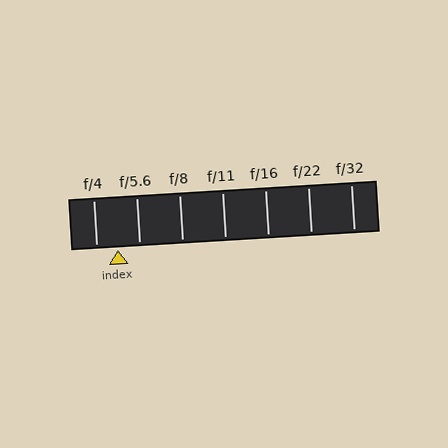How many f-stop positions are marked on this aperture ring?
There are 7 f-stop positions marked.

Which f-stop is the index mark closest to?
The index mark is closest to f/5.6.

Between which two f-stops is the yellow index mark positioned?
The index mark is between f/4 and f/5.6.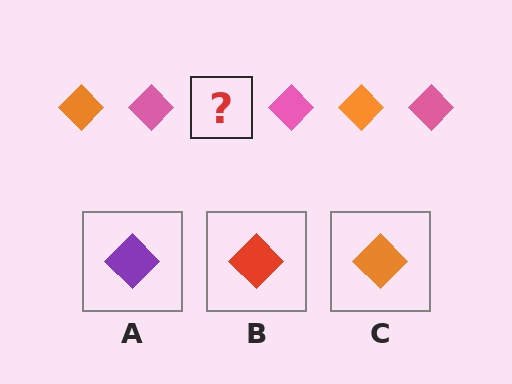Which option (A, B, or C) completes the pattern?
C.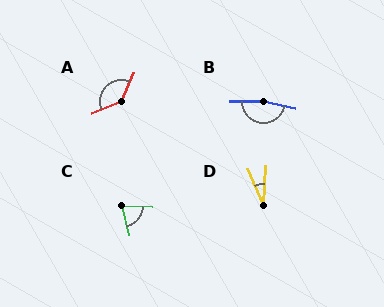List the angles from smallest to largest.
D (27°), C (73°), A (134°), B (169°).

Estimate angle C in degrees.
Approximately 73 degrees.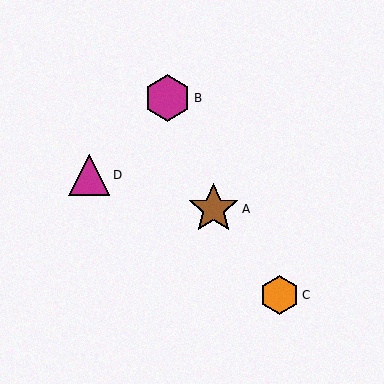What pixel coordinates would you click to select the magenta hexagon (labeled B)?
Click at (168, 98) to select the magenta hexagon B.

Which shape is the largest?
The brown star (labeled A) is the largest.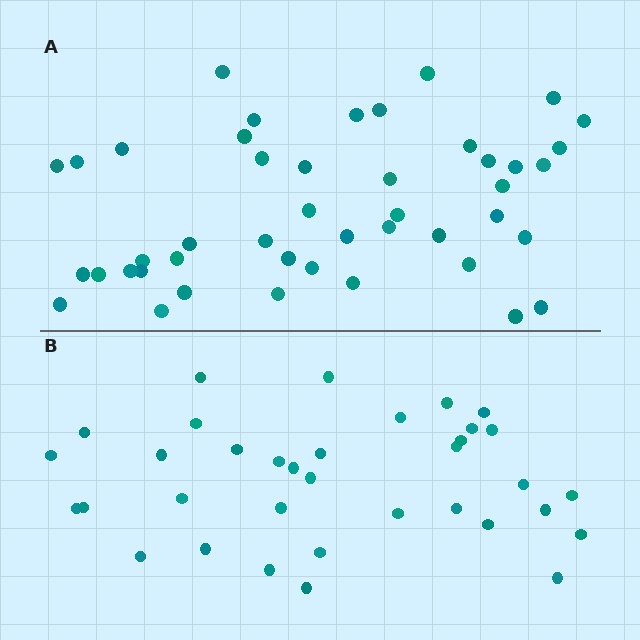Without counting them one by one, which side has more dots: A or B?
Region A (the top region) has more dots.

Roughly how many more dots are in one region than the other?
Region A has roughly 10 or so more dots than region B.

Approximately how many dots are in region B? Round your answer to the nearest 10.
About 40 dots. (The exact count is 35, which rounds to 40.)